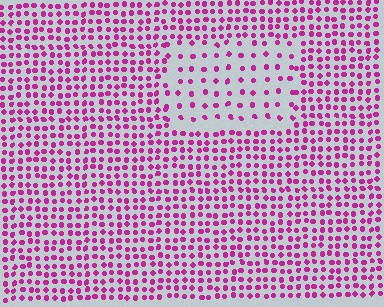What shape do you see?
I see a rectangle.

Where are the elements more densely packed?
The elements are more densely packed outside the rectangle boundary.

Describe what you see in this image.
The image contains small magenta elements arranged at two different densities. A rectangle-shaped region is visible where the elements are less densely packed than the surrounding area.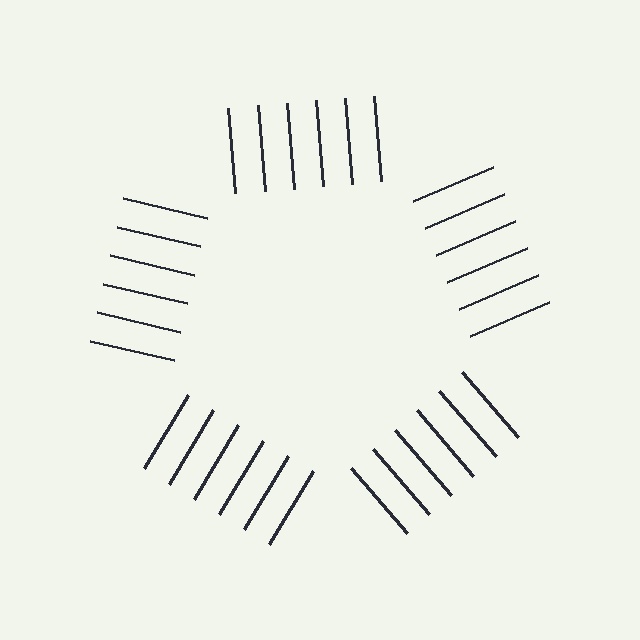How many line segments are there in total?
30 — 6 along each of the 5 edges.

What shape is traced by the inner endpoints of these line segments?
An illusory pentagon — the line segments terminate on its edges but no continuous stroke is drawn.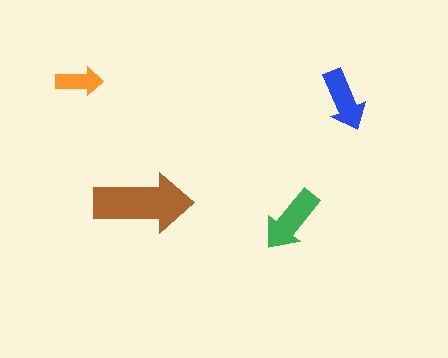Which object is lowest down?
The green arrow is bottommost.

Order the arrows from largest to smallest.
the brown one, the green one, the blue one, the orange one.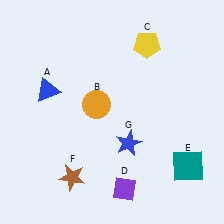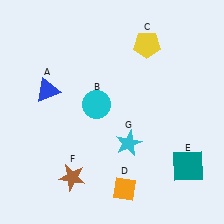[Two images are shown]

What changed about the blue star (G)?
In Image 1, G is blue. In Image 2, it changed to cyan.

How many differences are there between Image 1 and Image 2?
There are 3 differences between the two images.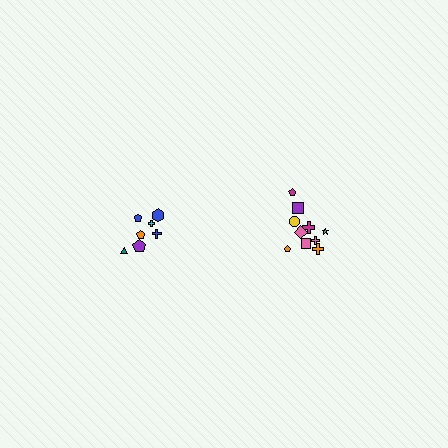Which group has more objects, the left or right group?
The right group.